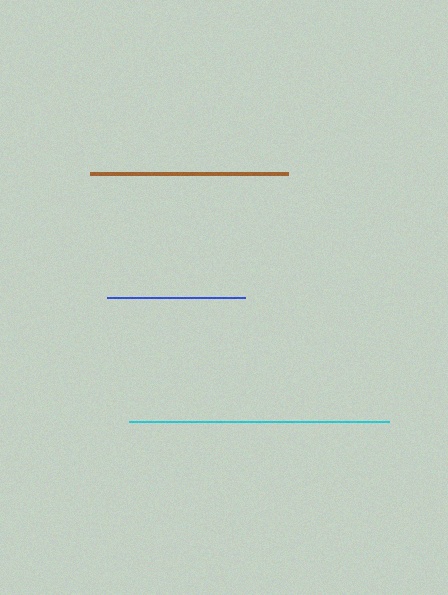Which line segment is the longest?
The cyan line is the longest at approximately 260 pixels.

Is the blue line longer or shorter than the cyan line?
The cyan line is longer than the blue line.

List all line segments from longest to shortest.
From longest to shortest: cyan, brown, blue.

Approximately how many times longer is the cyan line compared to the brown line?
The cyan line is approximately 1.3 times the length of the brown line.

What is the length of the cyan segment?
The cyan segment is approximately 260 pixels long.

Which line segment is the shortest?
The blue line is the shortest at approximately 138 pixels.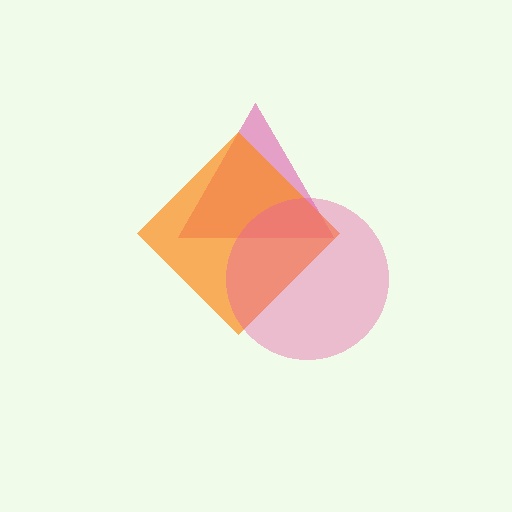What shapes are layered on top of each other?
The layered shapes are: a magenta triangle, an orange diamond, a pink circle.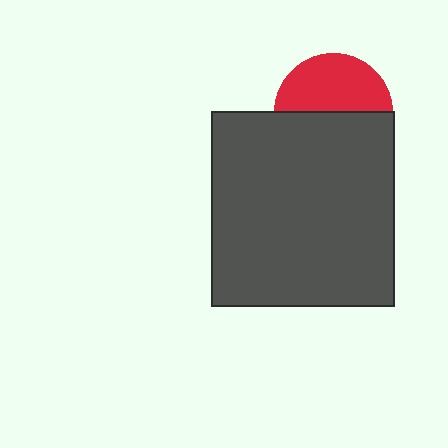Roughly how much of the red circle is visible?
About half of it is visible (roughly 49%).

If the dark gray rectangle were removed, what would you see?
You would see the complete red circle.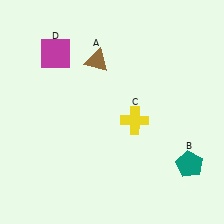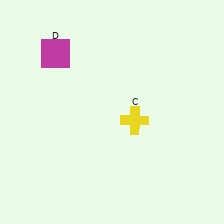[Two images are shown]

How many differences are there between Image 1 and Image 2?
There are 2 differences between the two images.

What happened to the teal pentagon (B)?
The teal pentagon (B) was removed in Image 2. It was in the bottom-right area of Image 1.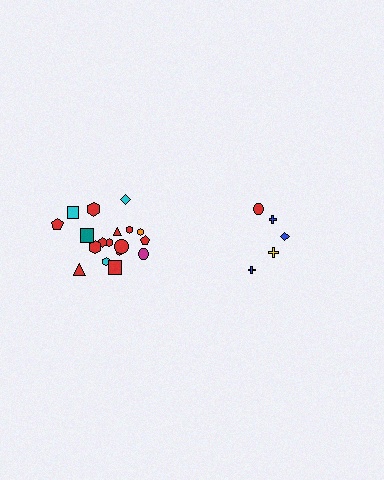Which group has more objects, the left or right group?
The left group.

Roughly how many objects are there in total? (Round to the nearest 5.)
Roughly 25 objects in total.